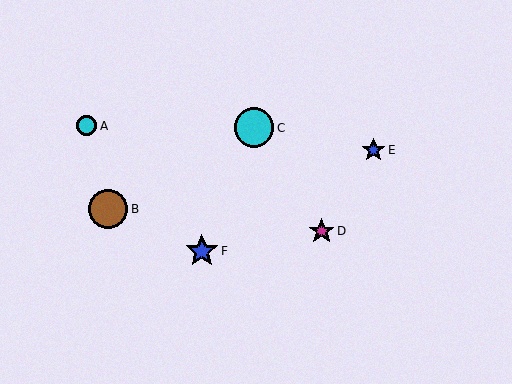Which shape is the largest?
The brown circle (labeled B) is the largest.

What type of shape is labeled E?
Shape E is a blue star.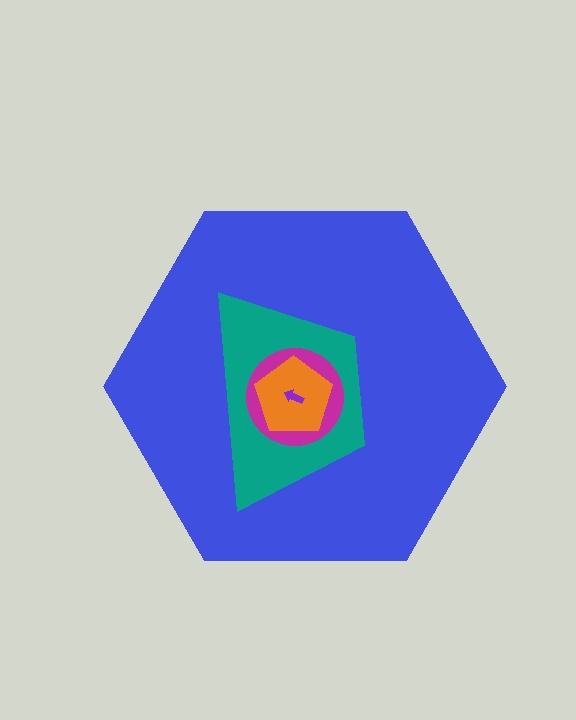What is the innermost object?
The purple arrow.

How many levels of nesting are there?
5.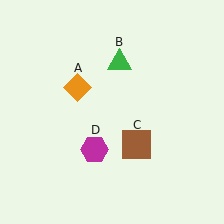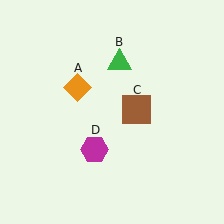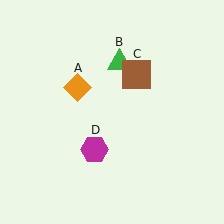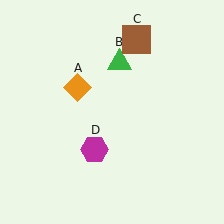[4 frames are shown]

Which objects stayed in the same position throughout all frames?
Orange diamond (object A) and green triangle (object B) and magenta hexagon (object D) remained stationary.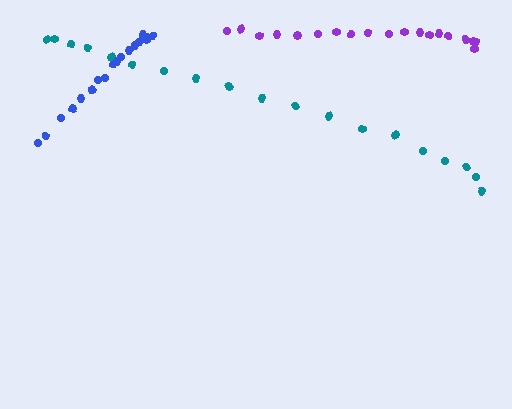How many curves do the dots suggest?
There are 3 distinct paths.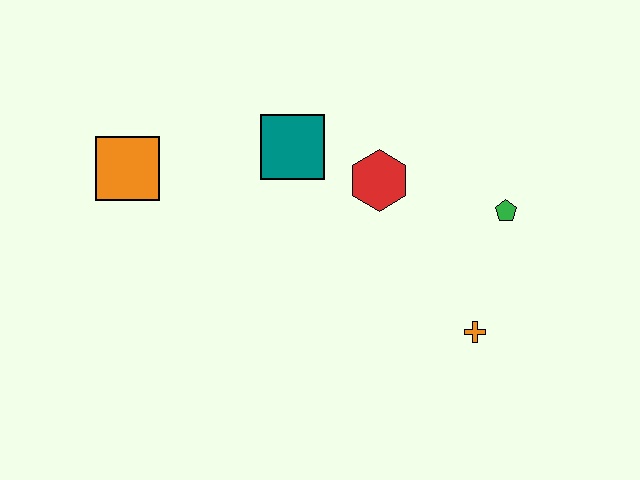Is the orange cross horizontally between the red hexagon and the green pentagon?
Yes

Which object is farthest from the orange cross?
The orange square is farthest from the orange cross.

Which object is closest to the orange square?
The teal square is closest to the orange square.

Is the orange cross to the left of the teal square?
No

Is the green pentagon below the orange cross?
No